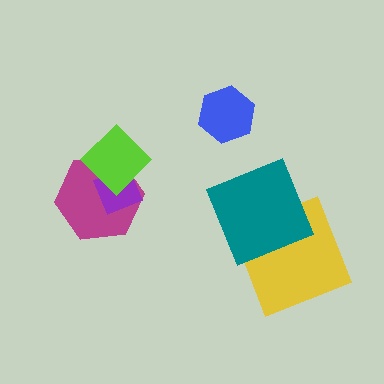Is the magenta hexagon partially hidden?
Yes, it is partially covered by another shape.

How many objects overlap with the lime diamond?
2 objects overlap with the lime diamond.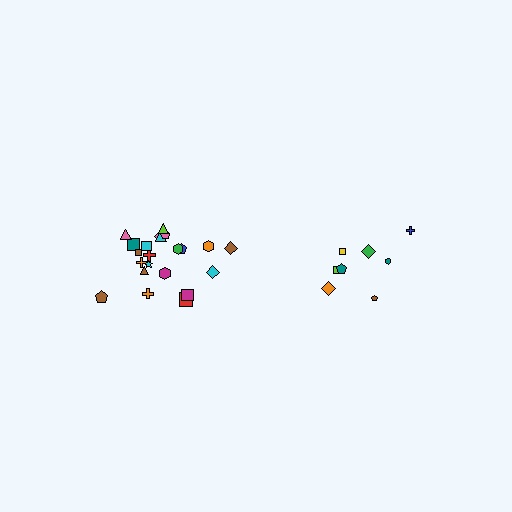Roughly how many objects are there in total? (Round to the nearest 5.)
Roughly 30 objects in total.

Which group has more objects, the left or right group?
The left group.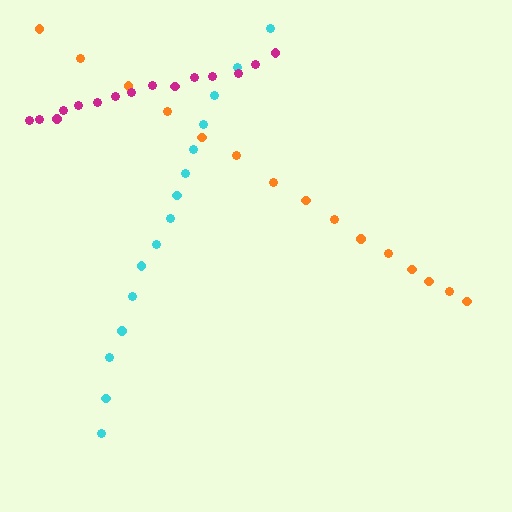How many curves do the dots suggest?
There are 3 distinct paths.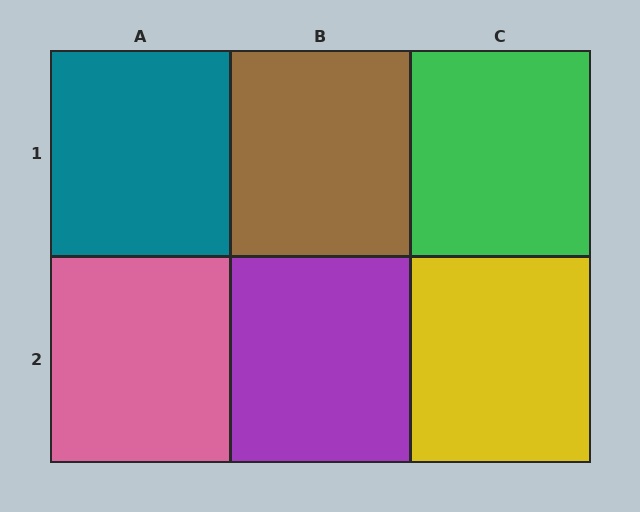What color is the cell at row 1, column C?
Green.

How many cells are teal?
1 cell is teal.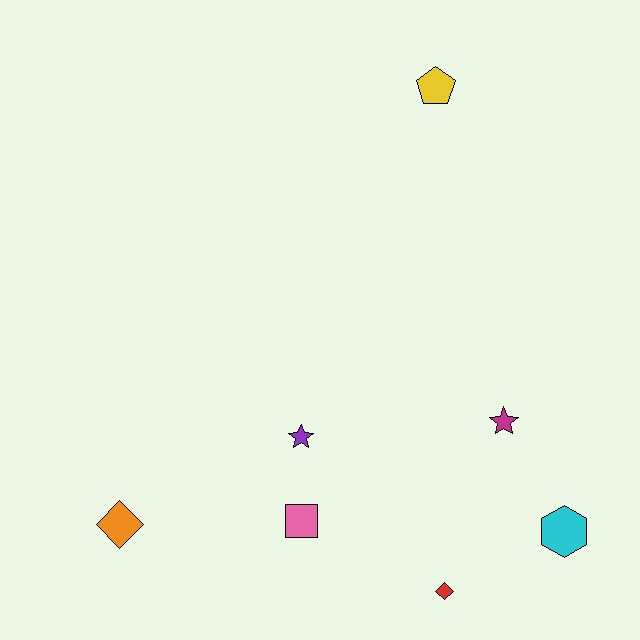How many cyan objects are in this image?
There is 1 cyan object.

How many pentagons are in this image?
There is 1 pentagon.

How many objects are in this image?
There are 7 objects.